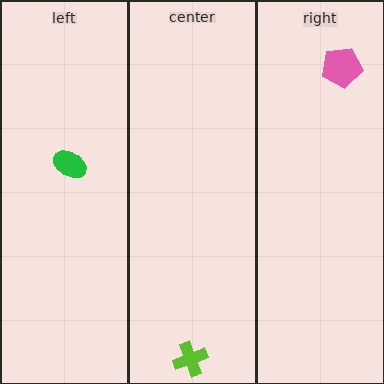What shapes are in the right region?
The pink pentagon.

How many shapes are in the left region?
1.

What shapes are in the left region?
The green ellipse.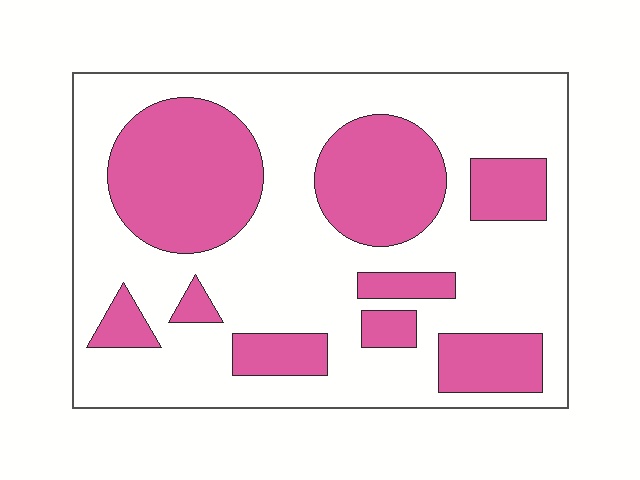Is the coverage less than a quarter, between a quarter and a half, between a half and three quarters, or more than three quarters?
Between a quarter and a half.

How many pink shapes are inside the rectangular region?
9.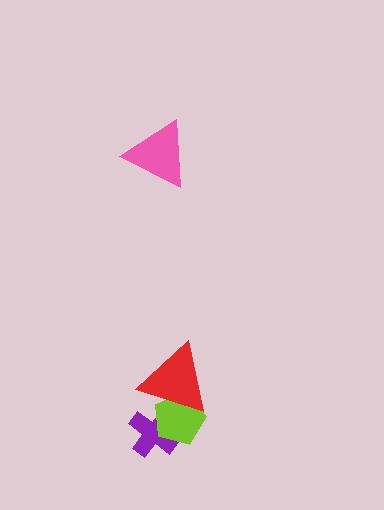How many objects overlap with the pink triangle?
0 objects overlap with the pink triangle.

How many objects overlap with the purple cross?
2 objects overlap with the purple cross.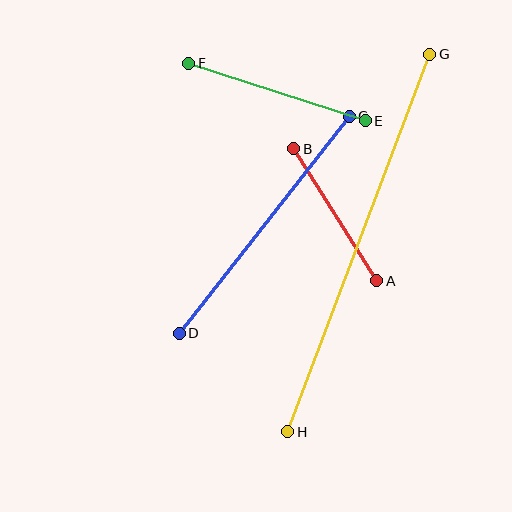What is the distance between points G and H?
The distance is approximately 403 pixels.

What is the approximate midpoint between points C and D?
The midpoint is at approximately (264, 225) pixels.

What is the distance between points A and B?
The distance is approximately 156 pixels.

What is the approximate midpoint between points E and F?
The midpoint is at approximately (277, 92) pixels.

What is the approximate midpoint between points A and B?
The midpoint is at approximately (335, 215) pixels.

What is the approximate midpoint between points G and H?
The midpoint is at approximately (359, 243) pixels.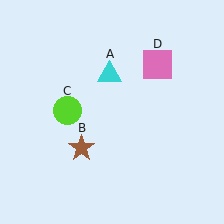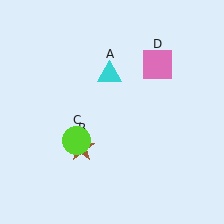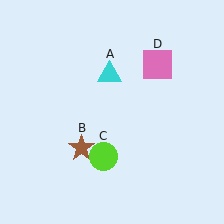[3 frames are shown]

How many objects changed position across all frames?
1 object changed position: lime circle (object C).